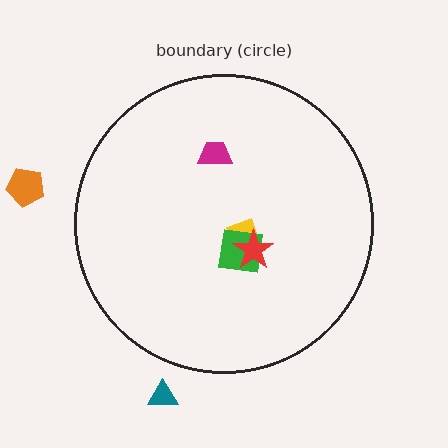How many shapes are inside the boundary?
4 inside, 2 outside.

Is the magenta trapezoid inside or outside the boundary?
Inside.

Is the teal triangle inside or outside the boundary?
Outside.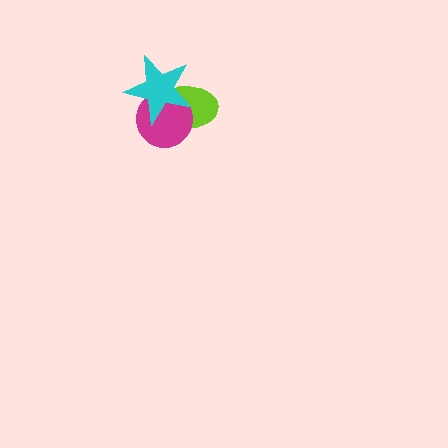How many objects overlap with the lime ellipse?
2 objects overlap with the lime ellipse.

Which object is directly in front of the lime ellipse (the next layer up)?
The magenta circle is directly in front of the lime ellipse.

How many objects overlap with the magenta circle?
2 objects overlap with the magenta circle.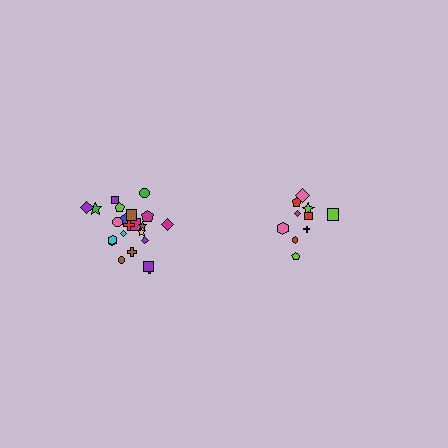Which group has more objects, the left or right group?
The left group.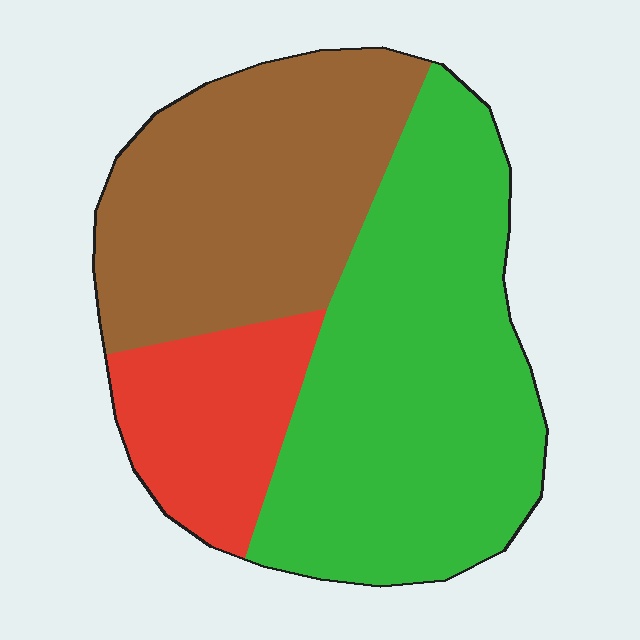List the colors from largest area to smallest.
From largest to smallest: green, brown, red.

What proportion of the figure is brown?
Brown covers 35% of the figure.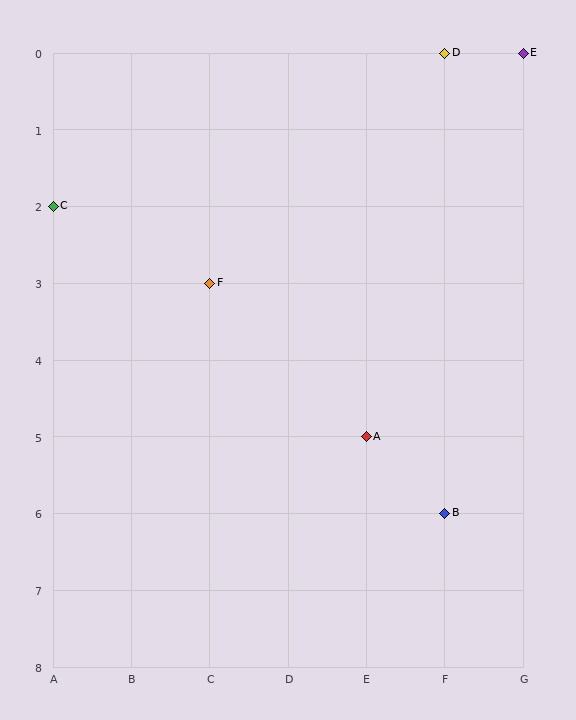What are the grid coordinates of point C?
Point C is at grid coordinates (A, 2).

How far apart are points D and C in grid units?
Points D and C are 5 columns and 2 rows apart (about 5.4 grid units diagonally).